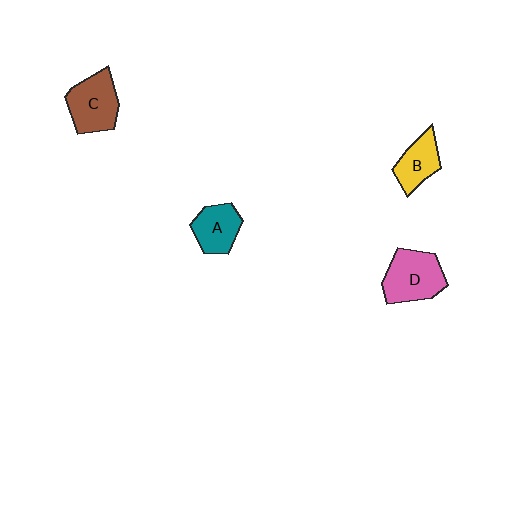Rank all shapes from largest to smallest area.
From largest to smallest: D (pink), C (brown), A (teal), B (yellow).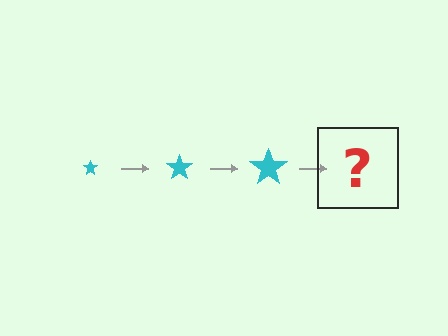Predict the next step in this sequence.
The next step is a cyan star, larger than the previous one.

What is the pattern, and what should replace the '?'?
The pattern is that the star gets progressively larger each step. The '?' should be a cyan star, larger than the previous one.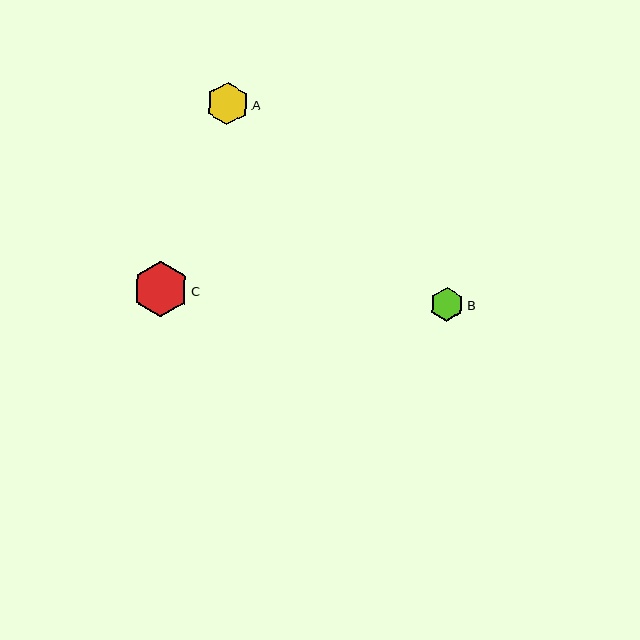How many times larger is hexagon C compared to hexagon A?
Hexagon C is approximately 1.3 times the size of hexagon A.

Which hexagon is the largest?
Hexagon C is the largest with a size of approximately 55 pixels.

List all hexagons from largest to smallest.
From largest to smallest: C, A, B.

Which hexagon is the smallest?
Hexagon B is the smallest with a size of approximately 34 pixels.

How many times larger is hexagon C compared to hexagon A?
Hexagon C is approximately 1.3 times the size of hexagon A.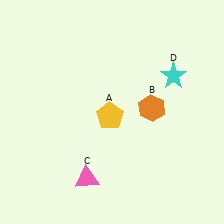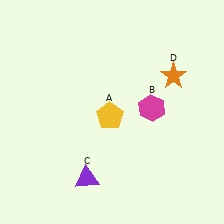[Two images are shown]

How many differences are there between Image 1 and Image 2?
There are 3 differences between the two images.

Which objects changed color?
B changed from orange to magenta. C changed from pink to purple. D changed from cyan to orange.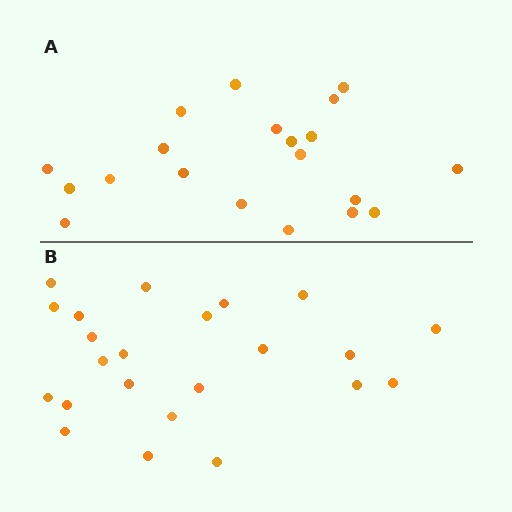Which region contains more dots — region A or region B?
Region B (the bottom region) has more dots.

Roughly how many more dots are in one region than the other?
Region B has just a few more — roughly 2 or 3 more dots than region A.